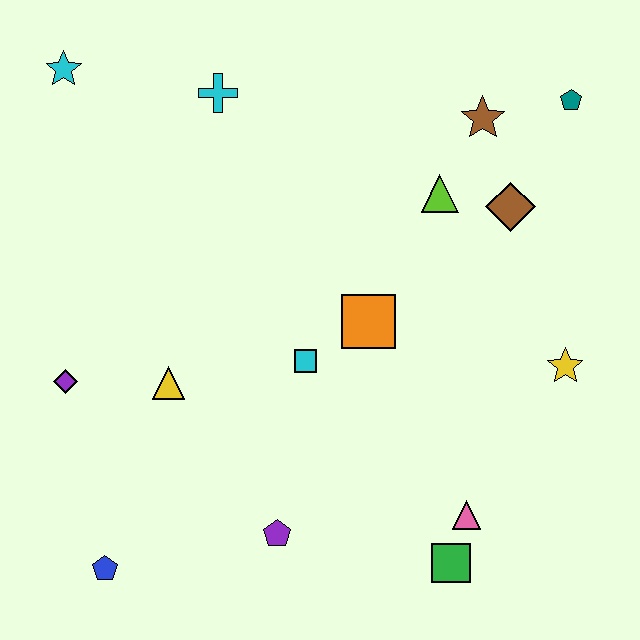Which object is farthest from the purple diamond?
The teal pentagon is farthest from the purple diamond.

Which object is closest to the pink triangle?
The green square is closest to the pink triangle.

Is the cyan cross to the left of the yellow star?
Yes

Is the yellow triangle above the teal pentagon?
No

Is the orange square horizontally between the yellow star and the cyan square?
Yes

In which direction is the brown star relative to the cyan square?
The brown star is above the cyan square.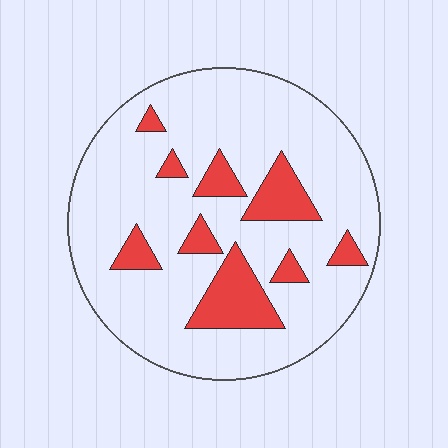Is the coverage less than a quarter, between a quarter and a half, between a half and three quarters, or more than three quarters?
Less than a quarter.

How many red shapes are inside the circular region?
9.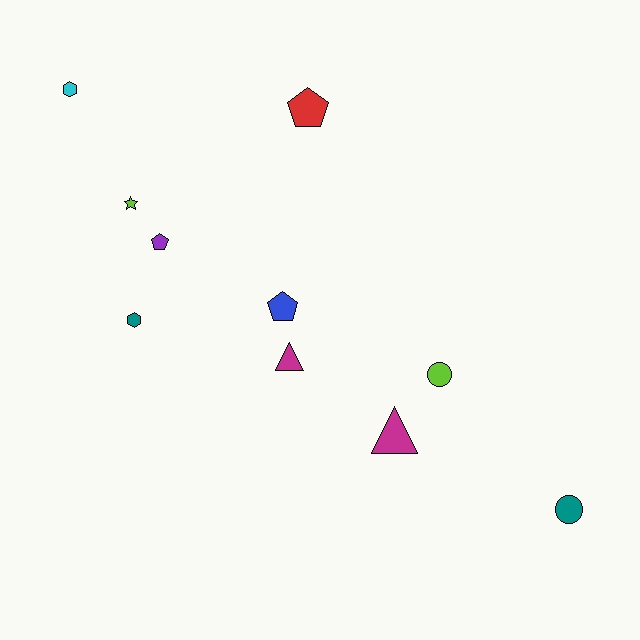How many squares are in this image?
There are no squares.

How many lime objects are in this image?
There are 2 lime objects.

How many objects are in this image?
There are 10 objects.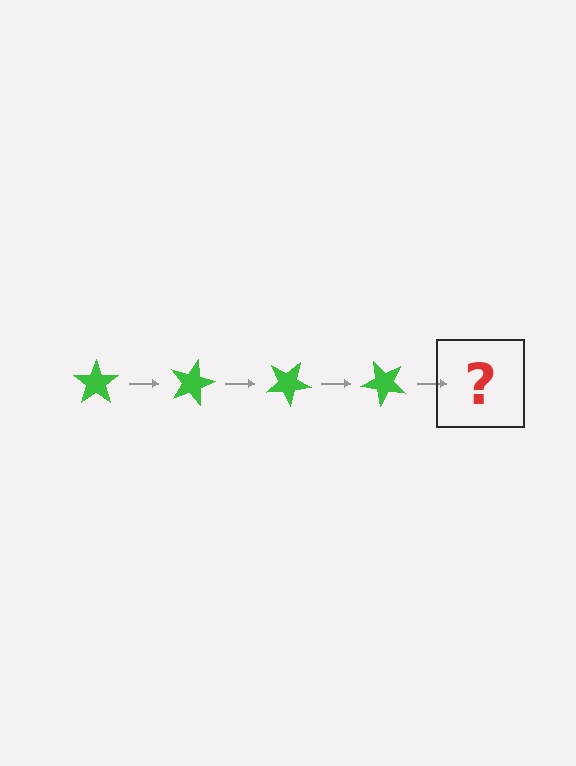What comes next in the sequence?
The next element should be a green star rotated 60 degrees.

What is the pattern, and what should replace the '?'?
The pattern is that the star rotates 15 degrees each step. The '?' should be a green star rotated 60 degrees.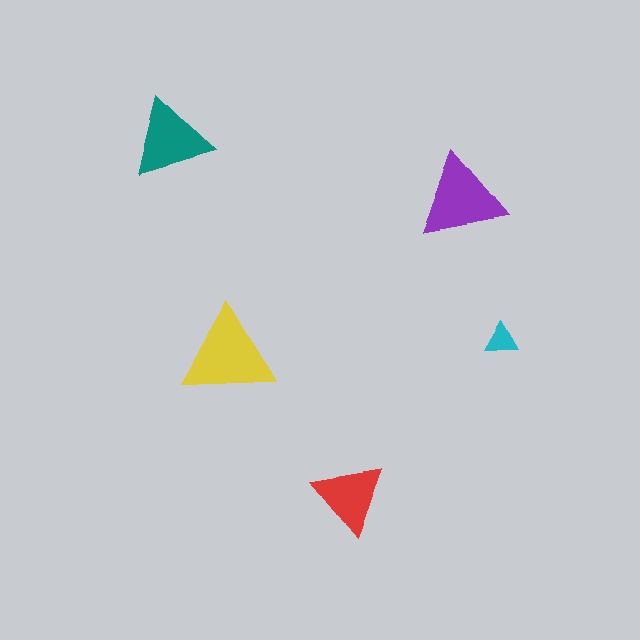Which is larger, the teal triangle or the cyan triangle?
The teal one.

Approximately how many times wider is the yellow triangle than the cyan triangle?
About 3 times wider.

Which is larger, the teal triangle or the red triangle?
The teal one.